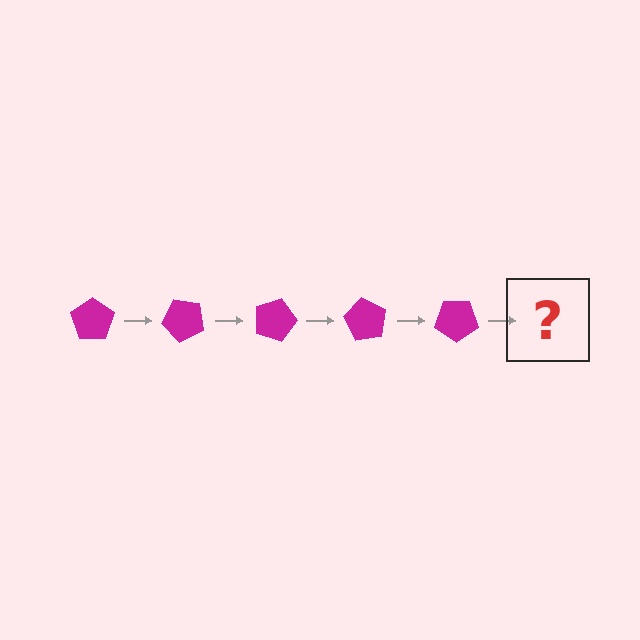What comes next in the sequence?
The next element should be a magenta pentagon rotated 225 degrees.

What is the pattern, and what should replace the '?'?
The pattern is that the pentagon rotates 45 degrees each step. The '?' should be a magenta pentagon rotated 225 degrees.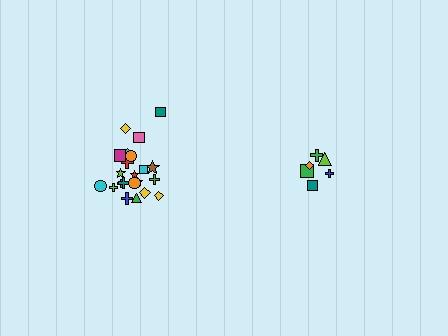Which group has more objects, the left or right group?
The left group.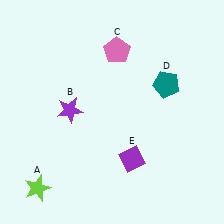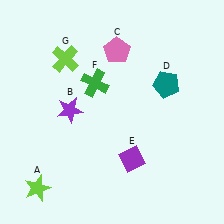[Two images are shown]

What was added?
A green cross (F), a lime cross (G) were added in Image 2.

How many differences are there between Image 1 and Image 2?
There are 2 differences between the two images.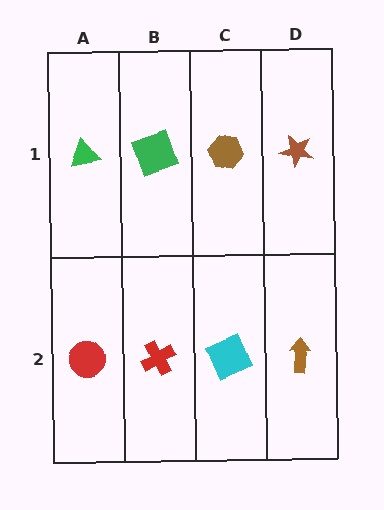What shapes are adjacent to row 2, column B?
A green square (row 1, column B), a red circle (row 2, column A), a cyan square (row 2, column C).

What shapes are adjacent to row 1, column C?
A cyan square (row 2, column C), a green square (row 1, column B), a brown star (row 1, column D).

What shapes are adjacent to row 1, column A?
A red circle (row 2, column A), a green square (row 1, column B).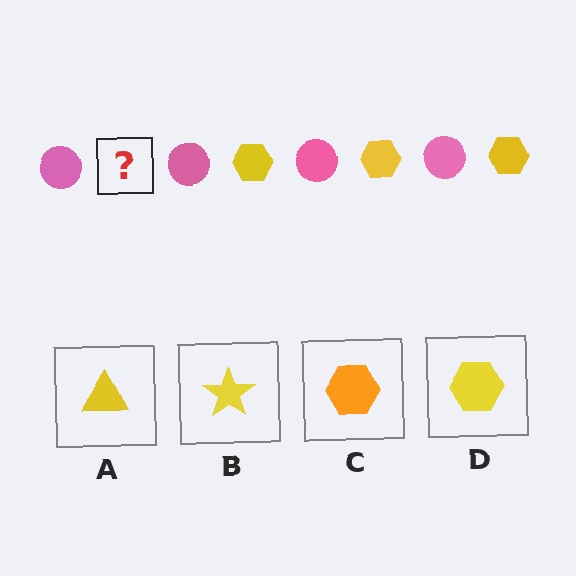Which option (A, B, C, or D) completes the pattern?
D.